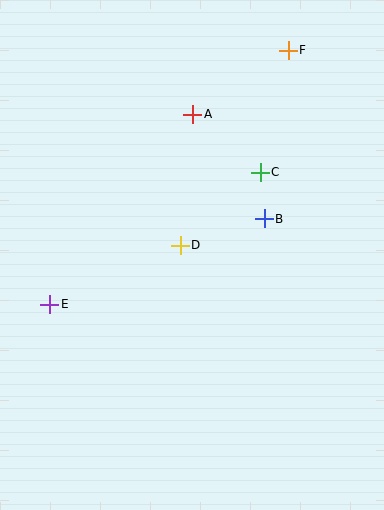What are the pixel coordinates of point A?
Point A is at (193, 114).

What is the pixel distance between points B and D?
The distance between B and D is 88 pixels.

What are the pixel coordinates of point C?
Point C is at (260, 172).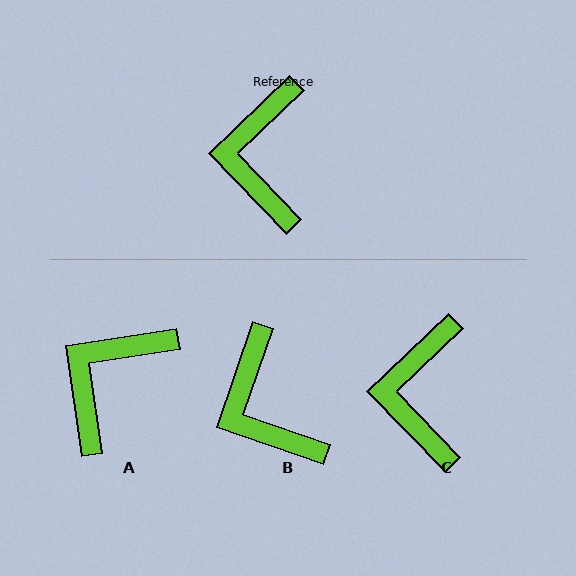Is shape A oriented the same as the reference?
No, it is off by about 36 degrees.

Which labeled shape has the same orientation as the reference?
C.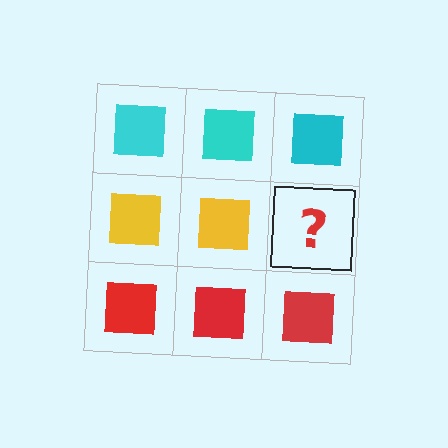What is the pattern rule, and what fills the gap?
The rule is that each row has a consistent color. The gap should be filled with a yellow square.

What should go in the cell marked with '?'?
The missing cell should contain a yellow square.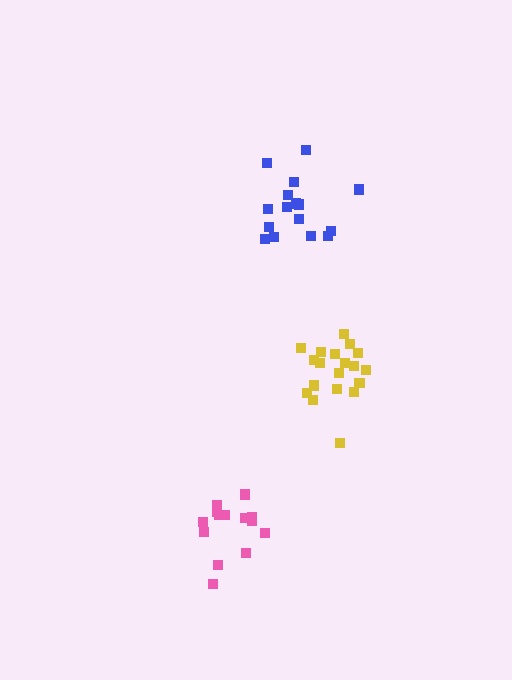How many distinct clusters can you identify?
There are 3 distinct clusters.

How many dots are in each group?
Group 1: 14 dots, Group 2: 20 dots, Group 3: 16 dots (50 total).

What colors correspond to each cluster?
The clusters are colored: pink, yellow, blue.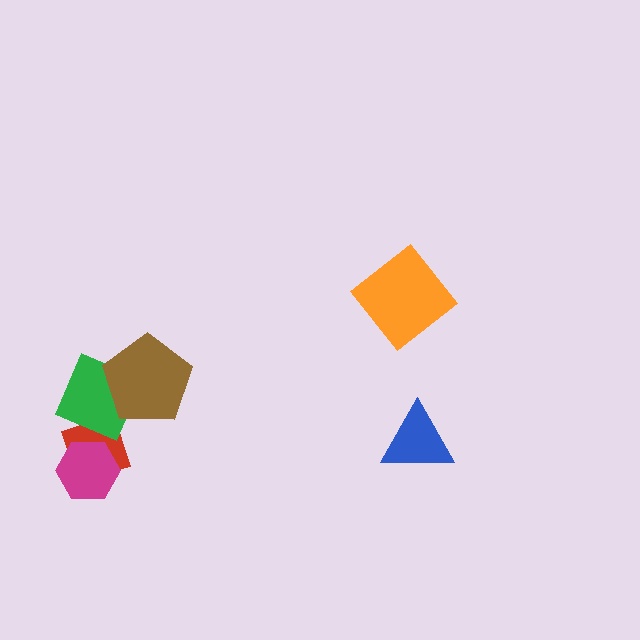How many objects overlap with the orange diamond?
0 objects overlap with the orange diamond.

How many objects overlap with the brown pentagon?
1 object overlaps with the brown pentagon.